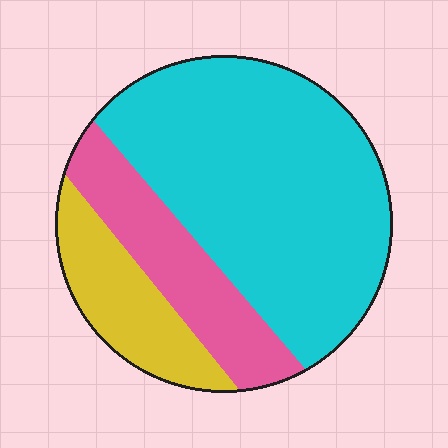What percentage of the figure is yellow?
Yellow covers 17% of the figure.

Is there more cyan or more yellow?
Cyan.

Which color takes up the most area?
Cyan, at roughly 60%.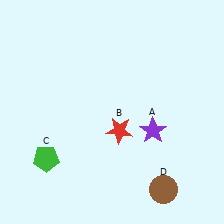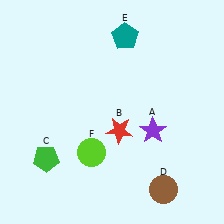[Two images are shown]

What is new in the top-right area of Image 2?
A teal pentagon (E) was added in the top-right area of Image 2.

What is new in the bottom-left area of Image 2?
A lime circle (F) was added in the bottom-left area of Image 2.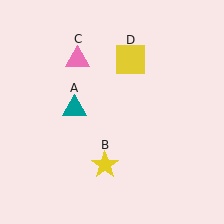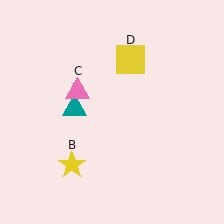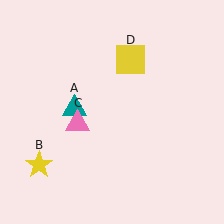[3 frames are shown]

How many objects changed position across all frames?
2 objects changed position: yellow star (object B), pink triangle (object C).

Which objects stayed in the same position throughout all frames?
Teal triangle (object A) and yellow square (object D) remained stationary.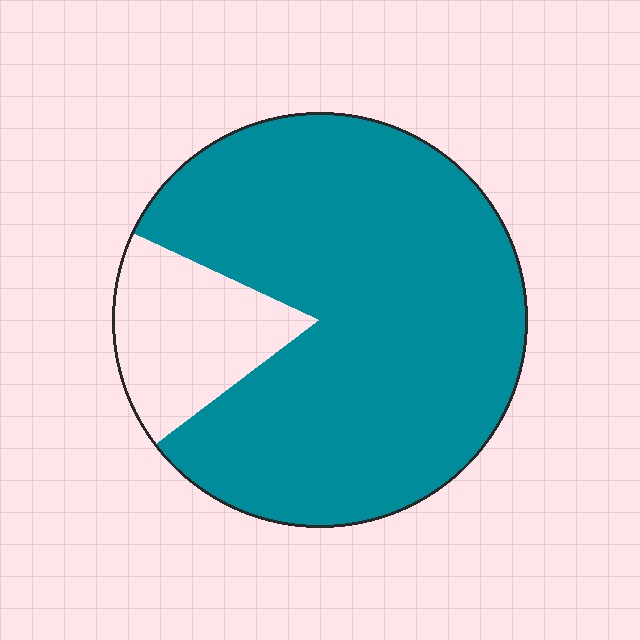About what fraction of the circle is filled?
About five sixths (5/6).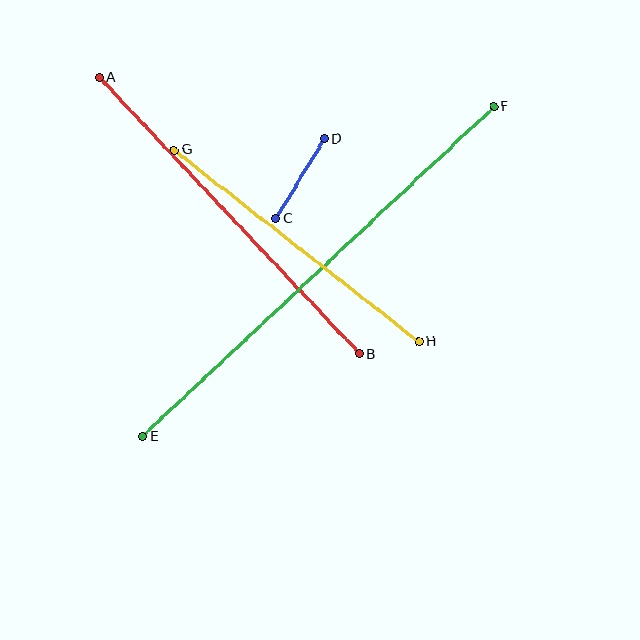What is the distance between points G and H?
The distance is approximately 311 pixels.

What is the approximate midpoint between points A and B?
The midpoint is at approximately (229, 216) pixels.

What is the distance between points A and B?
The distance is approximately 380 pixels.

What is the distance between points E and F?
The distance is approximately 482 pixels.